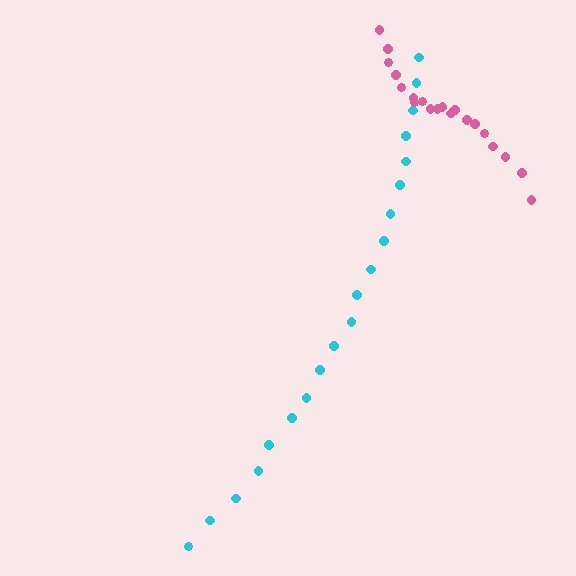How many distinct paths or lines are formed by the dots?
There are 2 distinct paths.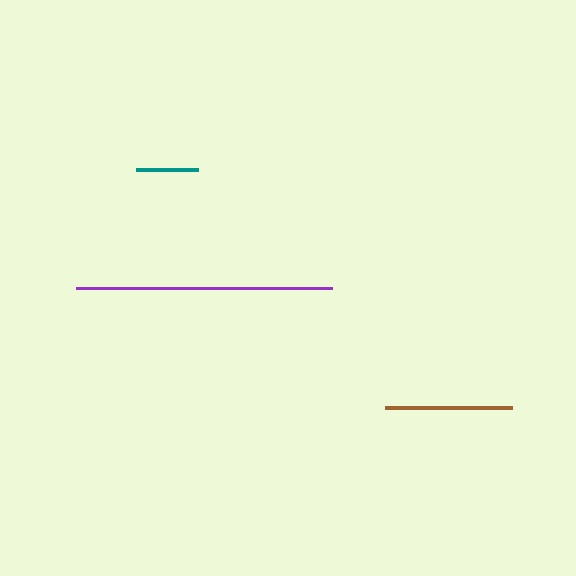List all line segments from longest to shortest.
From longest to shortest: purple, brown, teal.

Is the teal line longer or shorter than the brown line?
The brown line is longer than the teal line.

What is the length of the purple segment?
The purple segment is approximately 256 pixels long.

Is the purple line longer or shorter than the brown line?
The purple line is longer than the brown line.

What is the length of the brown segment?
The brown segment is approximately 127 pixels long.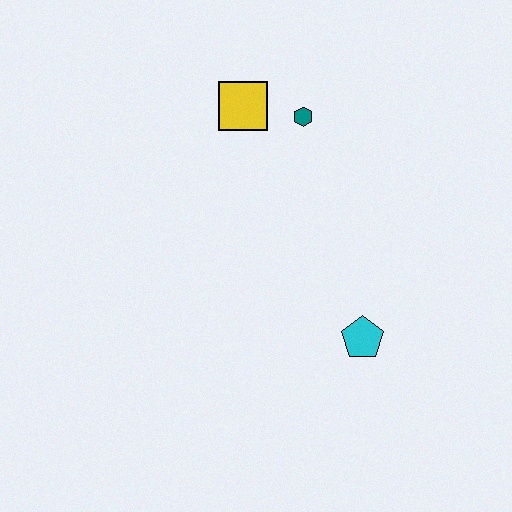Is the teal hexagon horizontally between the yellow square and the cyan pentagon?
Yes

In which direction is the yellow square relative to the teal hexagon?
The yellow square is to the left of the teal hexagon.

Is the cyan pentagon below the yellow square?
Yes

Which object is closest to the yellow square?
The teal hexagon is closest to the yellow square.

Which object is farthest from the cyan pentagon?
The yellow square is farthest from the cyan pentagon.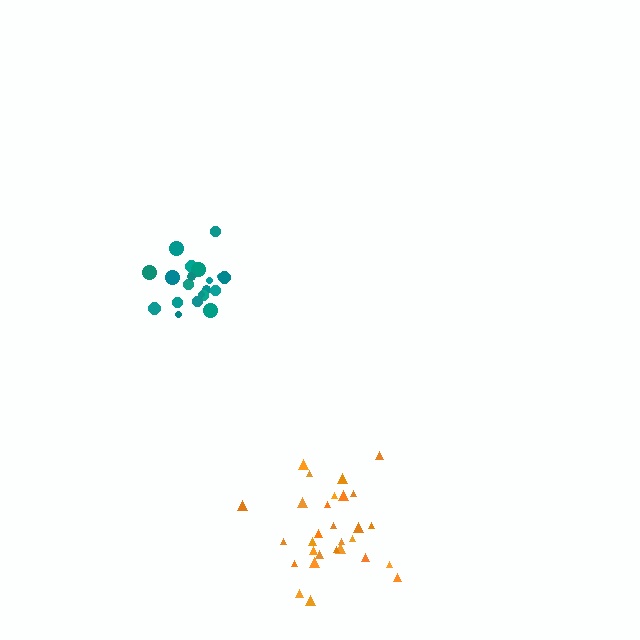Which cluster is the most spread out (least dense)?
Orange.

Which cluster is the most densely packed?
Teal.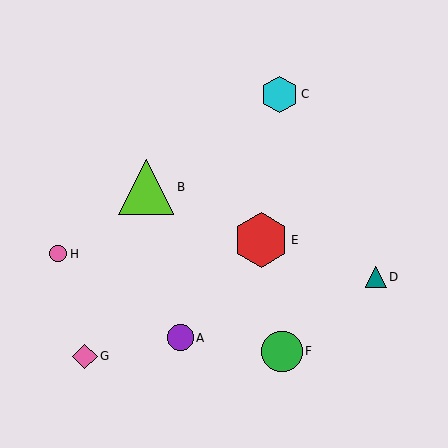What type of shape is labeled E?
Shape E is a red hexagon.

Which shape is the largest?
The lime triangle (labeled B) is the largest.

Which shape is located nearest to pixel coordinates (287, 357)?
The green circle (labeled F) at (282, 351) is nearest to that location.